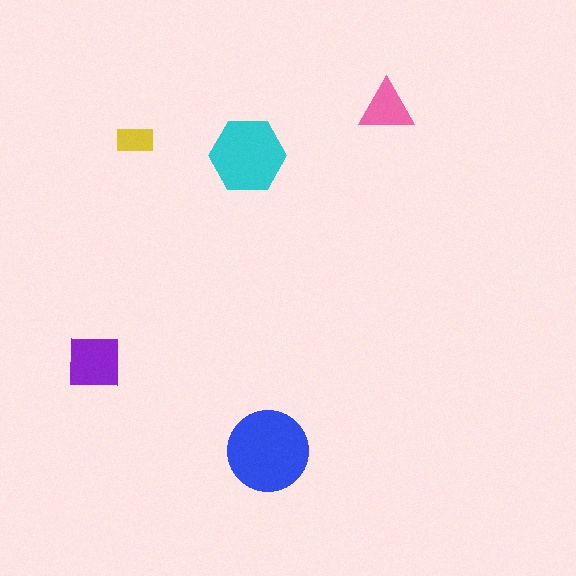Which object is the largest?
The blue circle.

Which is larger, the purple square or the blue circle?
The blue circle.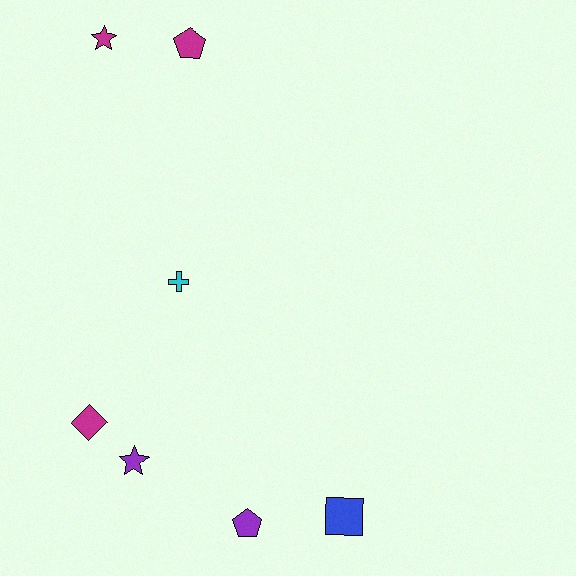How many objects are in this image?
There are 7 objects.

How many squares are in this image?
There is 1 square.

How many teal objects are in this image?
There are no teal objects.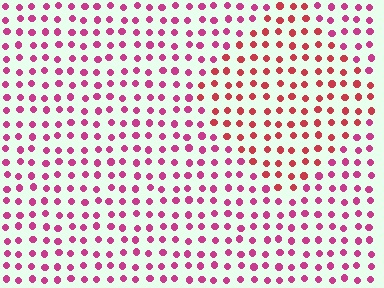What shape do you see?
I see a diamond.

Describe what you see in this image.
The image is filled with small magenta elements in a uniform arrangement. A diamond-shaped region is visible where the elements are tinted to a slightly different hue, forming a subtle color boundary.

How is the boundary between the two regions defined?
The boundary is defined purely by a slight shift in hue (about 29 degrees). Spacing, size, and orientation are identical on both sides.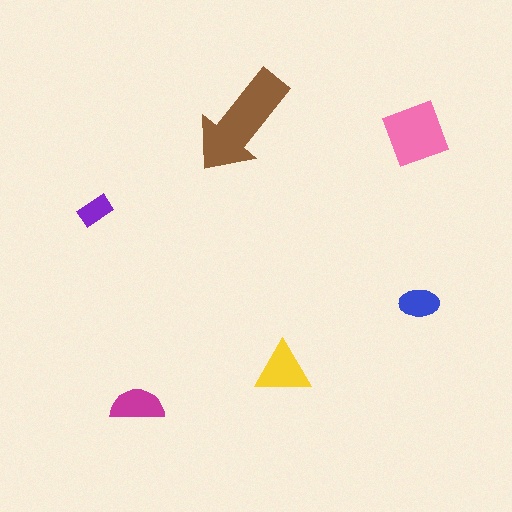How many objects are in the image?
There are 6 objects in the image.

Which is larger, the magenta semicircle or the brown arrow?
The brown arrow.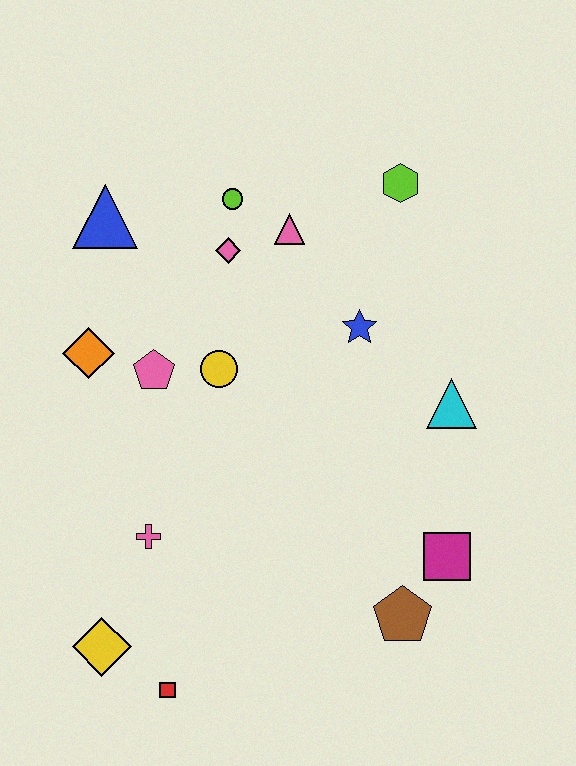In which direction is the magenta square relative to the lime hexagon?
The magenta square is below the lime hexagon.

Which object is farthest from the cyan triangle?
The yellow diamond is farthest from the cyan triangle.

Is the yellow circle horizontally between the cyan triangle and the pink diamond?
No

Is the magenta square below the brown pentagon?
No